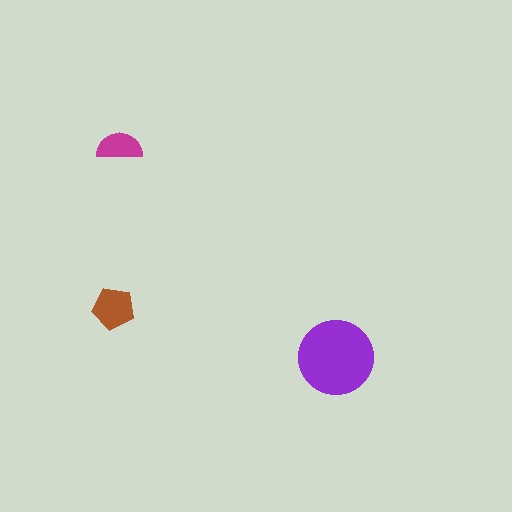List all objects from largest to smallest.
The purple circle, the brown pentagon, the magenta semicircle.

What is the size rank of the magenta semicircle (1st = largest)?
3rd.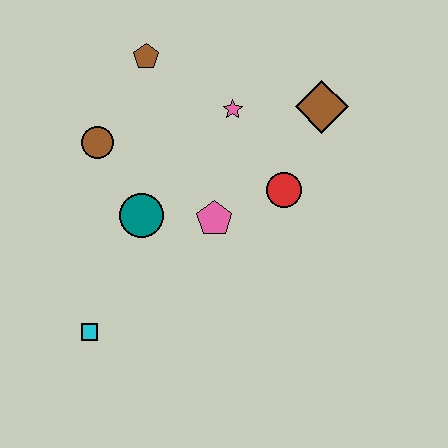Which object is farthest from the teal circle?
The brown diamond is farthest from the teal circle.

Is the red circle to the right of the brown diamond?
No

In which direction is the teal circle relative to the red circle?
The teal circle is to the left of the red circle.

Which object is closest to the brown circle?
The teal circle is closest to the brown circle.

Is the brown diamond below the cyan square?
No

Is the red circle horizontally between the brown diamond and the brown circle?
Yes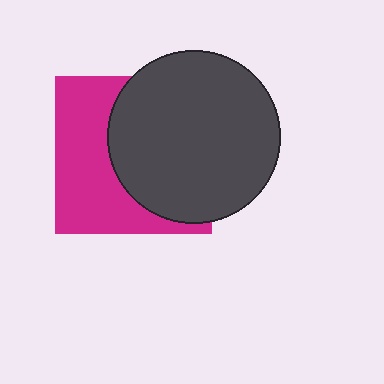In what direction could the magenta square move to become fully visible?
The magenta square could move left. That would shift it out from behind the dark gray circle entirely.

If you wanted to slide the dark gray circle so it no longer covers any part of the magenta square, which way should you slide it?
Slide it right — that is the most direct way to separate the two shapes.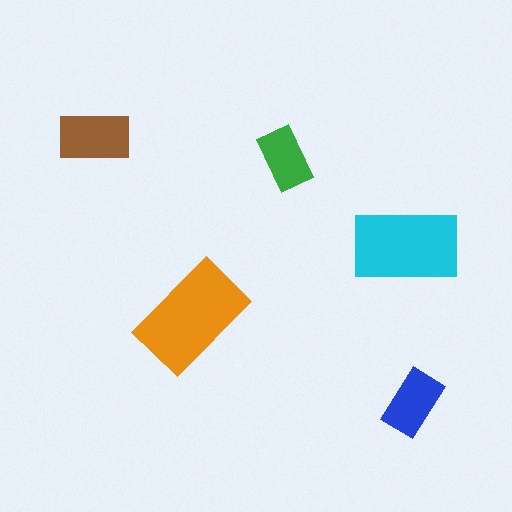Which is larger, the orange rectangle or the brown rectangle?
The orange one.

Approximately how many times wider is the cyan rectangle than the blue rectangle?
About 1.5 times wider.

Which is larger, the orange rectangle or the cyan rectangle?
The orange one.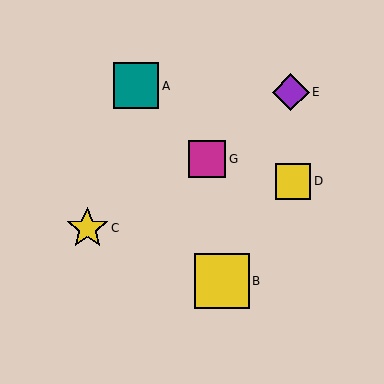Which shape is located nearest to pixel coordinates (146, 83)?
The teal square (labeled A) at (136, 86) is nearest to that location.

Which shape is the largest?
The yellow square (labeled B) is the largest.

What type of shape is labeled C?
Shape C is a yellow star.